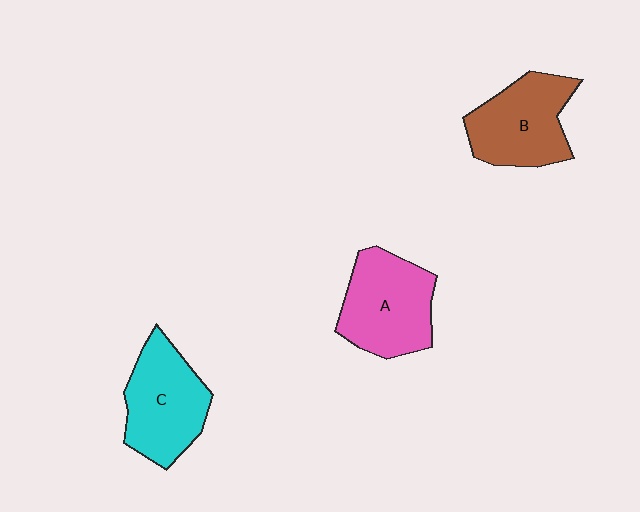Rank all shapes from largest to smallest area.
From largest to smallest: A (pink), C (cyan), B (brown).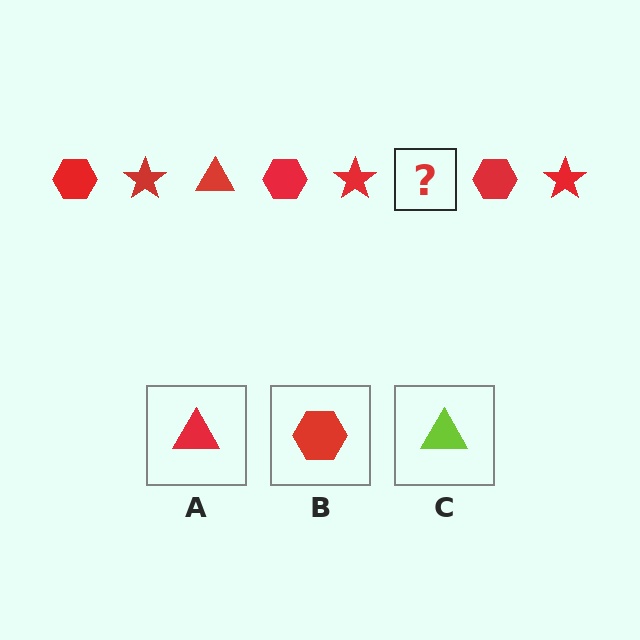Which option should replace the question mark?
Option A.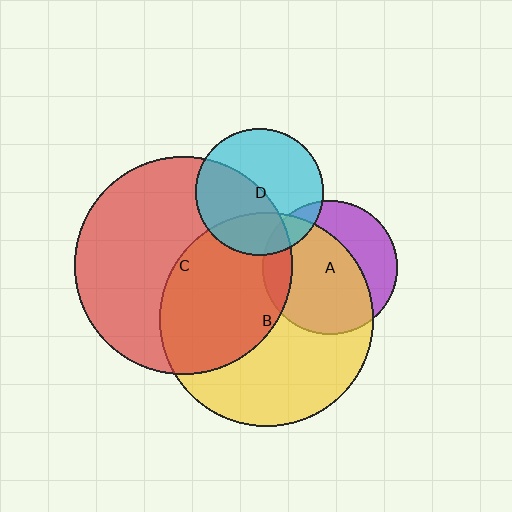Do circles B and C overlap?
Yes.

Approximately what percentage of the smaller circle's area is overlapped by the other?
Approximately 45%.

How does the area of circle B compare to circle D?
Approximately 2.8 times.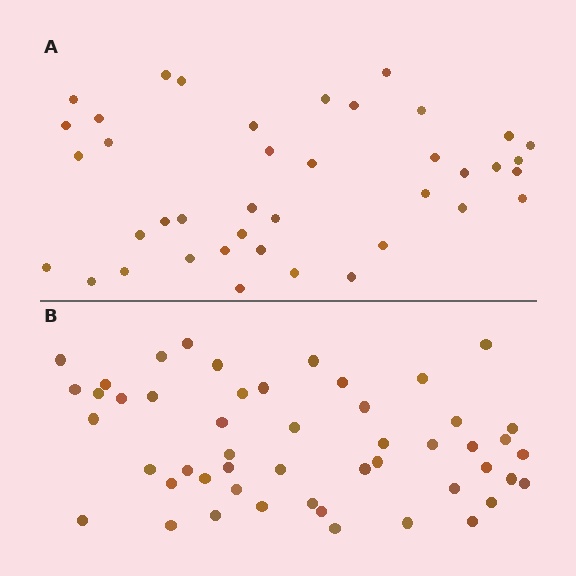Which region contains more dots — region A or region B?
Region B (the bottom region) has more dots.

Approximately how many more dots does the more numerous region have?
Region B has roughly 10 or so more dots than region A.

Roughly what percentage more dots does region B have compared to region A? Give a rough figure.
About 25% more.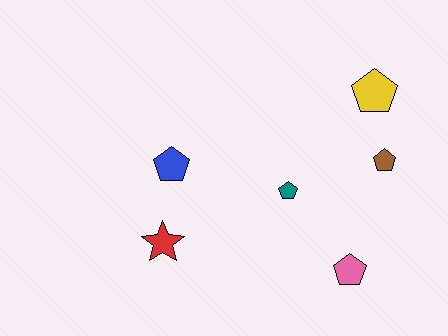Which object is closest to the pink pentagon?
The teal pentagon is closest to the pink pentagon.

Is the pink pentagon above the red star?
No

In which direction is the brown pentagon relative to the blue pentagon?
The brown pentagon is to the right of the blue pentagon.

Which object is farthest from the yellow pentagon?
The red star is farthest from the yellow pentagon.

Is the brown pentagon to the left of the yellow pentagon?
No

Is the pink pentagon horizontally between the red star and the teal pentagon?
No